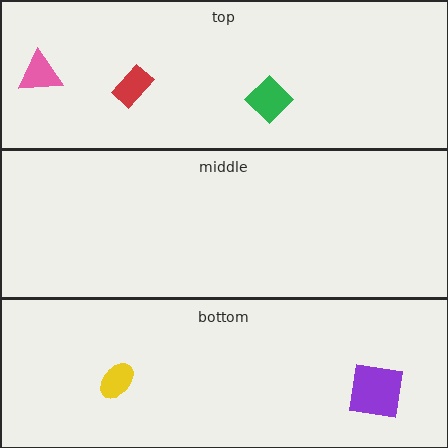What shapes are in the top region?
The pink triangle, the green diamond, the red rectangle.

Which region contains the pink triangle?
The top region.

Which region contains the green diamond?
The top region.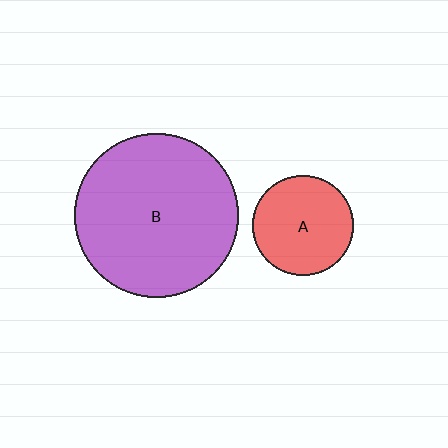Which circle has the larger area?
Circle B (purple).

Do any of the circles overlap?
No, none of the circles overlap.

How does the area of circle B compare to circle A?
Approximately 2.7 times.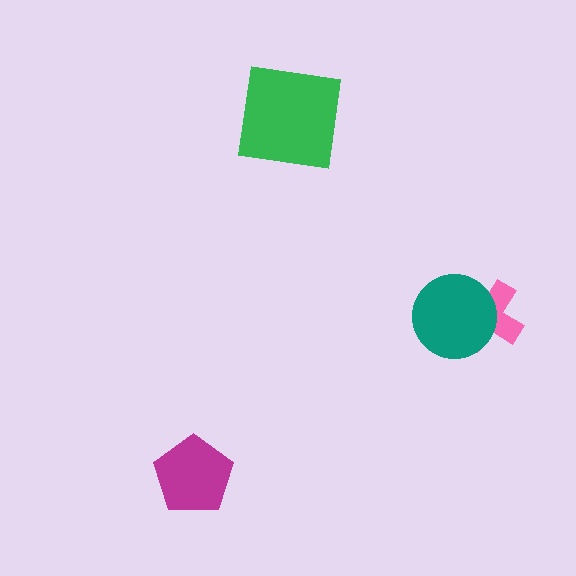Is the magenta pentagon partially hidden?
No, no other shape covers it.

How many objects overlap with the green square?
0 objects overlap with the green square.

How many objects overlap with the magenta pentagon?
0 objects overlap with the magenta pentagon.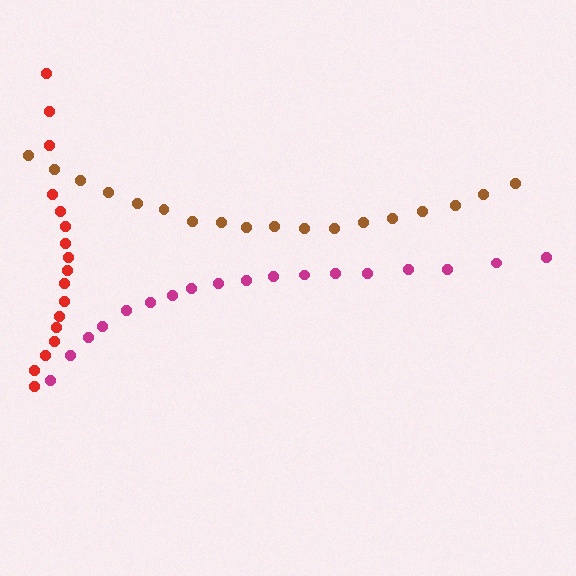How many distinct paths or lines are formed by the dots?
There are 3 distinct paths.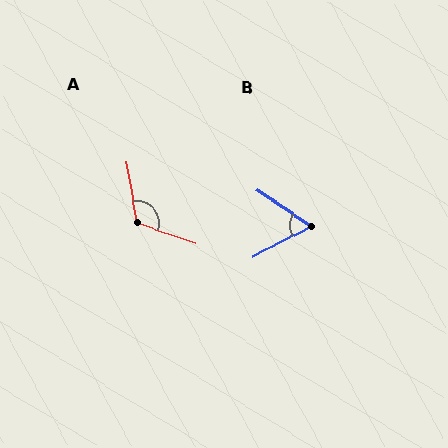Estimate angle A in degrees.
Approximately 119 degrees.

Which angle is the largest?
A, at approximately 119 degrees.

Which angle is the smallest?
B, at approximately 61 degrees.